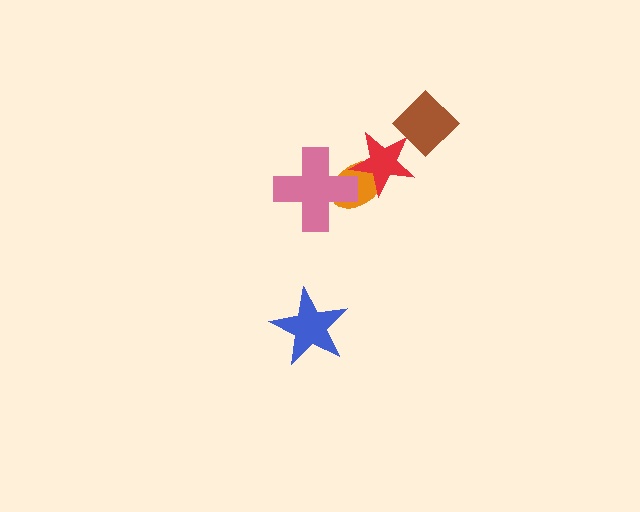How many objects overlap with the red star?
2 objects overlap with the red star.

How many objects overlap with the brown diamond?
1 object overlaps with the brown diamond.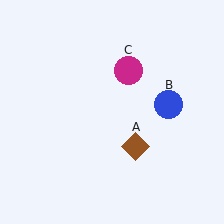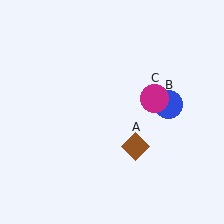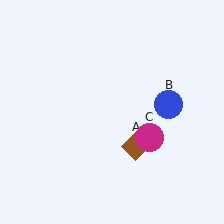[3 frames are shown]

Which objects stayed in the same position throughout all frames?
Brown diamond (object A) and blue circle (object B) remained stationary.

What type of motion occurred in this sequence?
The magenta circle (object C) rotated clockwise around the center of the scene.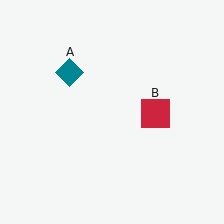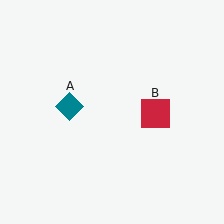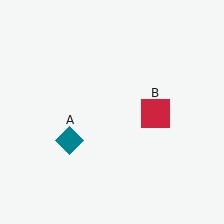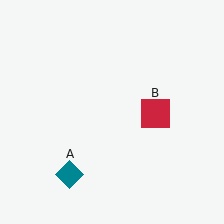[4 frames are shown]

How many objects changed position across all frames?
1 object changed position: teal diamond (object A).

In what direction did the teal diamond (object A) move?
The teal diamond (object A) moved down.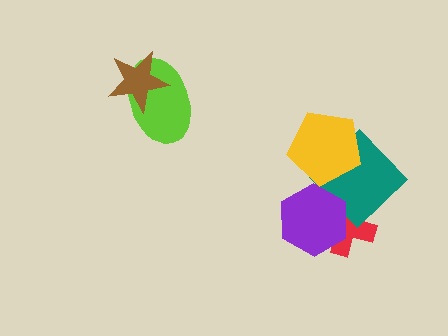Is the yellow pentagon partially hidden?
No, no other shape covers it.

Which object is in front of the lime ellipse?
The brown star is in front of the lime ellipse.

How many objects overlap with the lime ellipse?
1 object overlaps with the lime ellipse.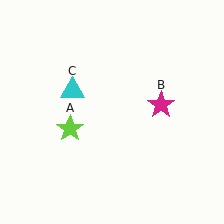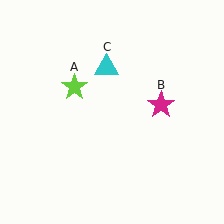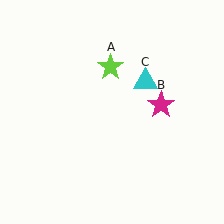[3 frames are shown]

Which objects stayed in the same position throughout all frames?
Magenta star (object B) remained stationary.